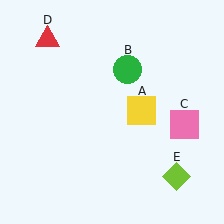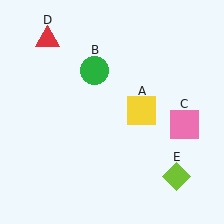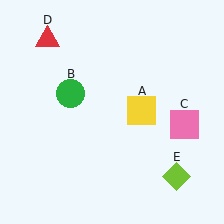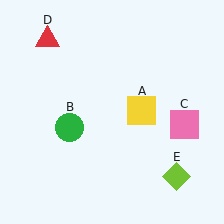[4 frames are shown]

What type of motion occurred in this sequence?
The green circle (object B) rotated counterclockwise around the center of the scene.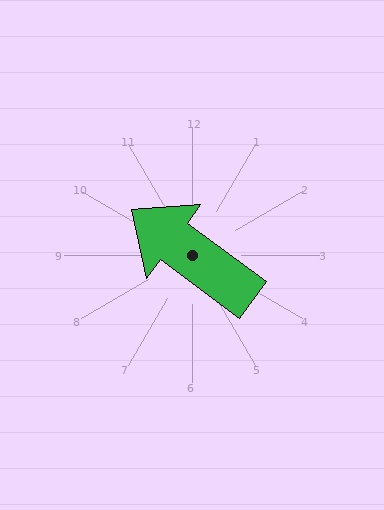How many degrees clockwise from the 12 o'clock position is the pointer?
Approximately 306 degrees.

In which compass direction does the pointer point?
Northwest.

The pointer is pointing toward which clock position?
Roughly 10 o'clock.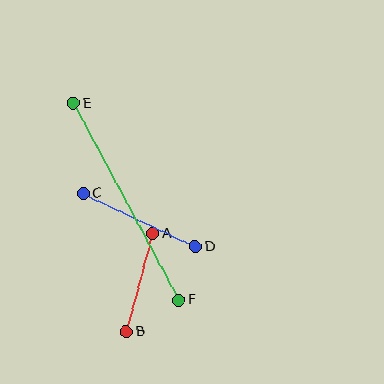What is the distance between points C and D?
The distance is approximately 124 pixels.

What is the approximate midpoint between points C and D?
The midpoint is at approximately (139, 220) pixels.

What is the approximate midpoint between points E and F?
The midpoint is at approximately (126, 202) pixels.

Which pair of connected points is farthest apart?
Points E and F are farthest apart.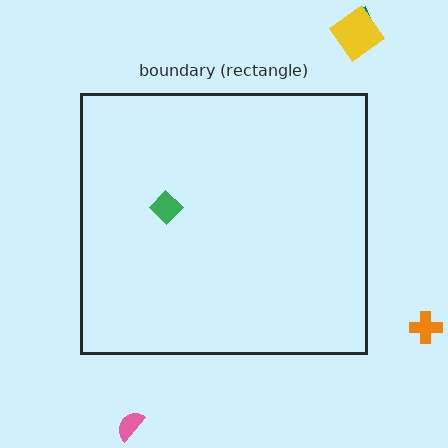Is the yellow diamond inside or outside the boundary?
Outside.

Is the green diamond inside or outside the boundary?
Inside.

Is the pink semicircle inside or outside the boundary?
Outside.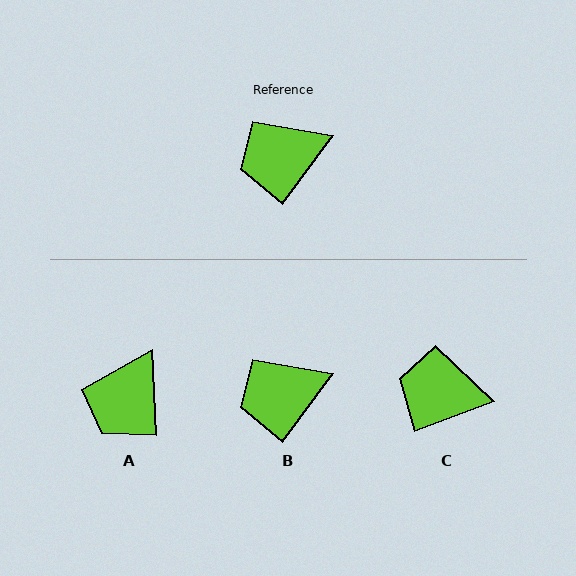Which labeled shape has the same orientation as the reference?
B.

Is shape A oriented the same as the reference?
No, it is off by about 39 degrees.